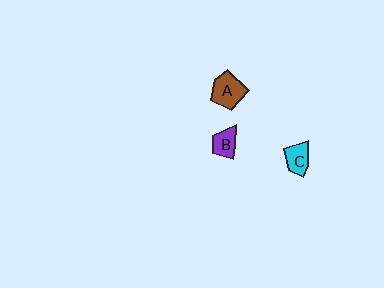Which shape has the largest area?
Shape A (brown).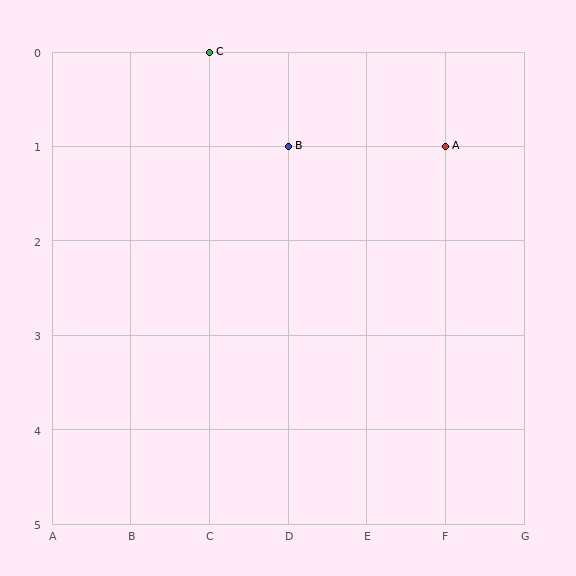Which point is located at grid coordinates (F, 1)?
Point A is at (F, 1).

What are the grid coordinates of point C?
Point C is at grid coordinates (C, 0).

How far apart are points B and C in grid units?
Points B and C are 1 column and 1 row apart (about 1.4 grid units diagonally).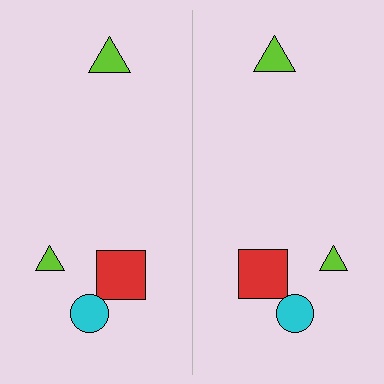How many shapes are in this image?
There are 8 shapes in this image.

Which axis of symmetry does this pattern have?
The pattern has a vertical axis of symmetry running through the center of the image.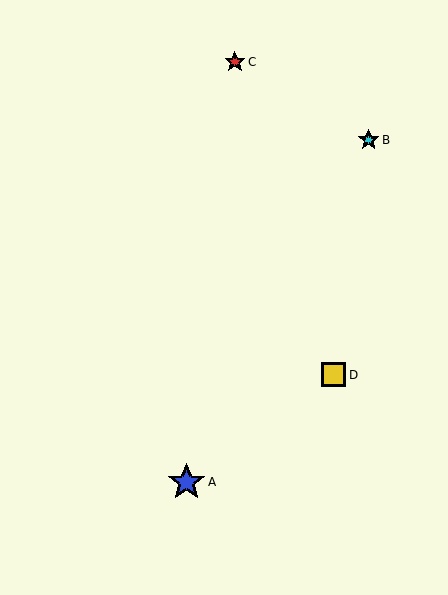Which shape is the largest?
The blue star (labeled A) is the largest.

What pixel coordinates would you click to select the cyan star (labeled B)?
Click at (369, 140) to select the cyan star B.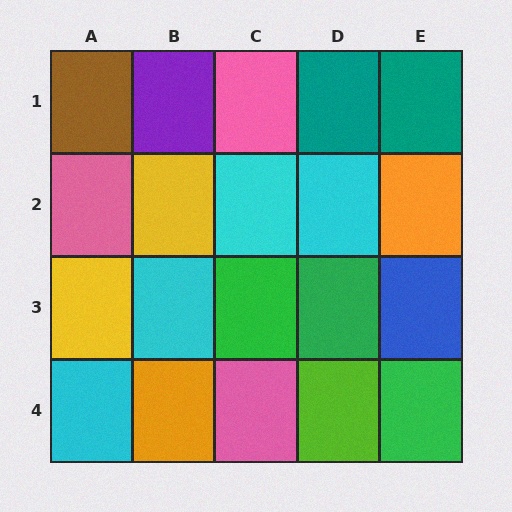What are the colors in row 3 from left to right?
Yellow, cyan, green, green, blue.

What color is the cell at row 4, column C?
Pink.